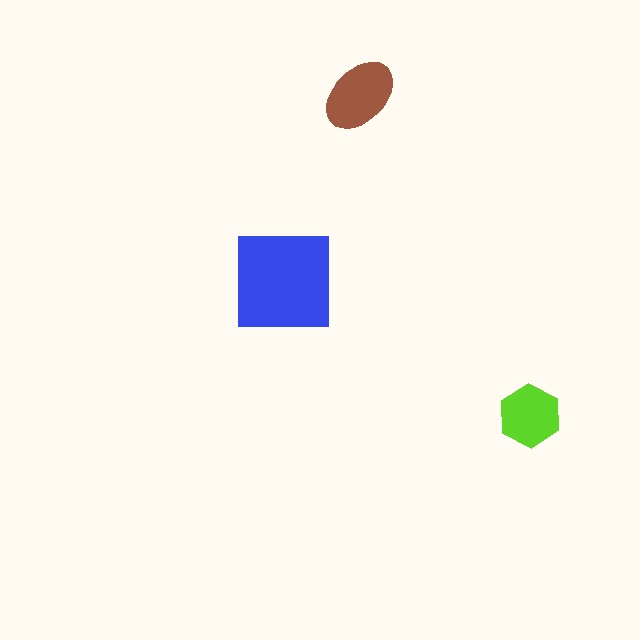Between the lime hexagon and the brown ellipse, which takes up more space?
The brown ellipse.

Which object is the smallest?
The lime hexagon.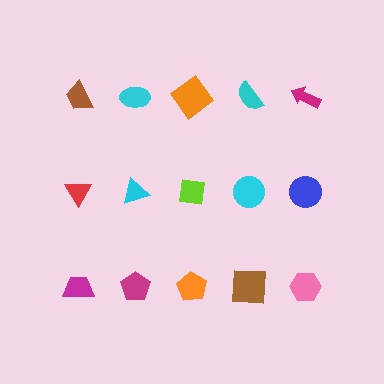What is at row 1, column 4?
A cyan semicircle.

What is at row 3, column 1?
A magenta trapezoid.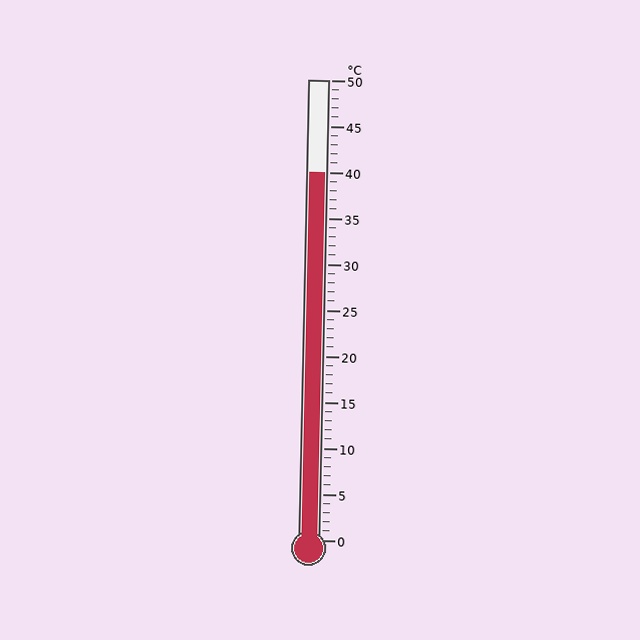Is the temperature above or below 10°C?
The temperature is above 10°C.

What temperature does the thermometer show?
The thermometer shows approximately 40°C.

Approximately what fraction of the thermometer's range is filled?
The thermometer is filled to approximately 80% of its range.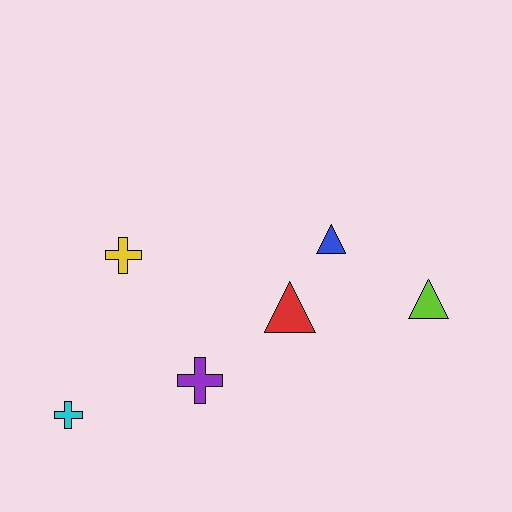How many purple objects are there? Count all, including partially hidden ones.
There is 1 purple object.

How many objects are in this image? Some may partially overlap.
There are 6 objects.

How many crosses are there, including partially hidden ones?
There are 3 crosses.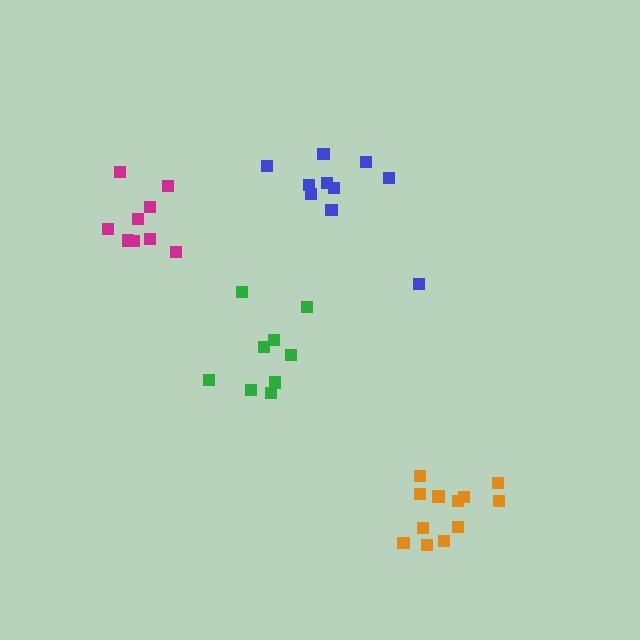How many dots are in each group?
Group 1: 10 dots, Group 2: 9 dots, Group 3: 12 dots, Group 4: 10 dots (41 total).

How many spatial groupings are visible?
There are 4 spatial groupings.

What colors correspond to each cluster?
The clusters are colored: blue, green, orange, magenta.